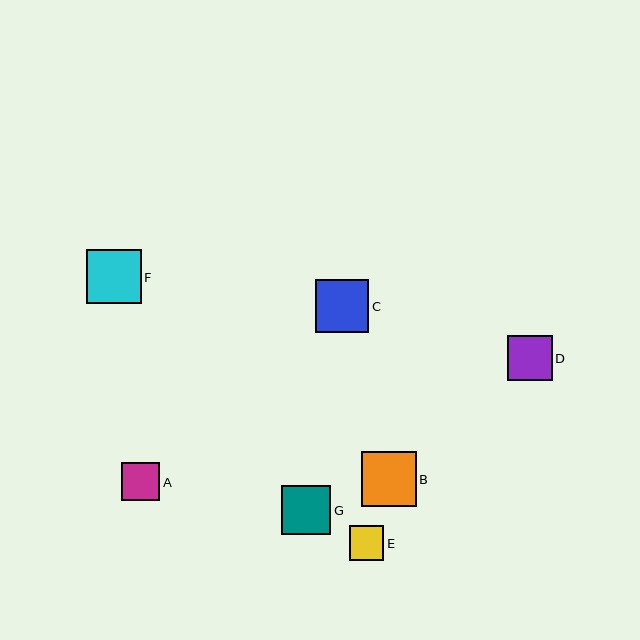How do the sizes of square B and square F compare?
Square B and square F are approximately the same size.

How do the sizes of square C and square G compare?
Square C and square G are approximately the same size.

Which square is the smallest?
Square E is the smallest with a size of approximately 35 pixels.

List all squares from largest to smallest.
From largest to smallest: B, F, C, G, D, A, E.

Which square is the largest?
Square B is the largest with a size of approximately 55 pixels.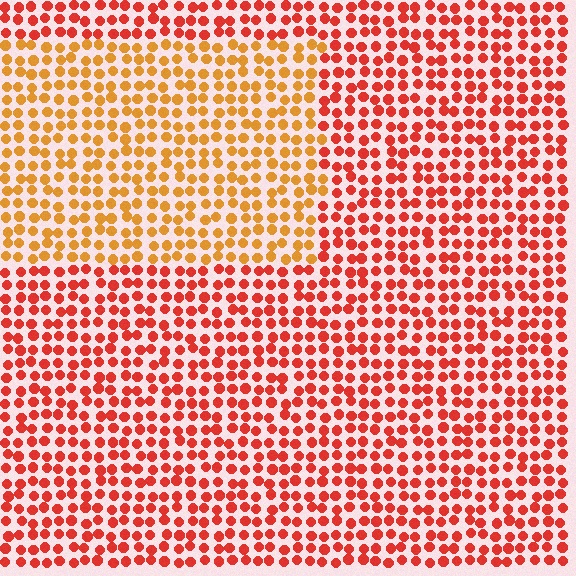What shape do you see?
I see a rectangle.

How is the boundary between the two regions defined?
The boundary is defined purely by a slight shift in hue (about 33 degrees). Spacing, size, and orientation are identical on both sides.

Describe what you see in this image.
The image is filled with small red elements in a uniform arrangement. A rectangle-shaped region is visible where the elements are tinted to a slightly different hue, forming a subtle color boundary.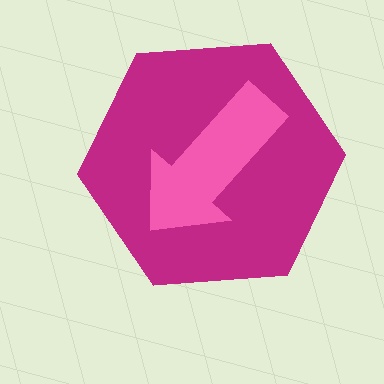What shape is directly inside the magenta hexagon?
The pink arrow.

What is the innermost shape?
The pink arrow.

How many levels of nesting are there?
2.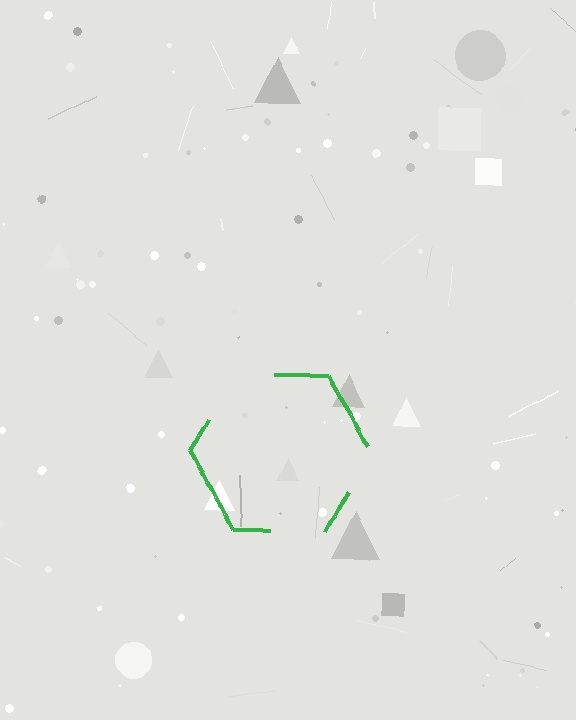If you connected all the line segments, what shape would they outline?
They would outline a hexagon.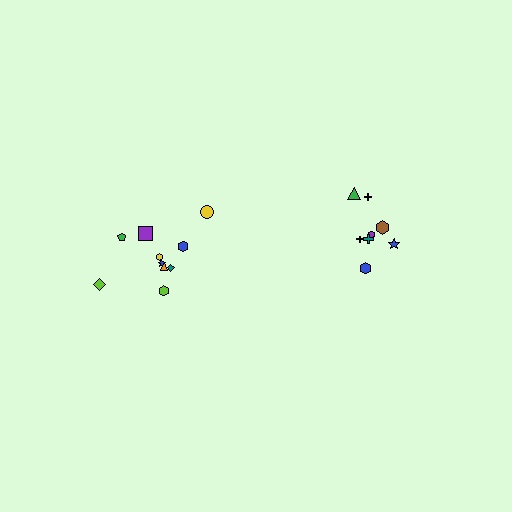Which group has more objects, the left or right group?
The left group.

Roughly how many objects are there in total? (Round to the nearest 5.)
Roughly 20 objects in total.